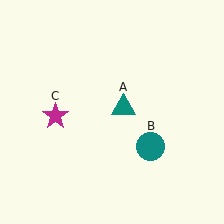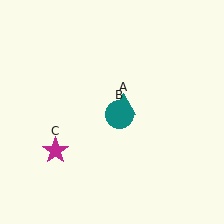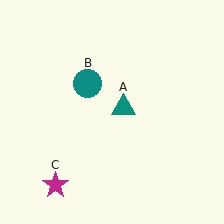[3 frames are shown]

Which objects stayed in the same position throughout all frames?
Teal triangle (object A) remained stationary.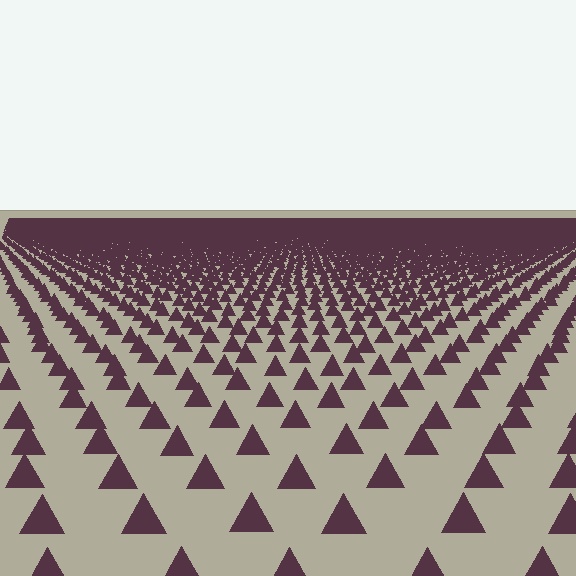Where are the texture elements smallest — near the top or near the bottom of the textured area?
Near the top.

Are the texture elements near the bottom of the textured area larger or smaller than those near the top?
Larger. Near the bottom, elements are closer to the viewer and appear at a bigger on-screen size.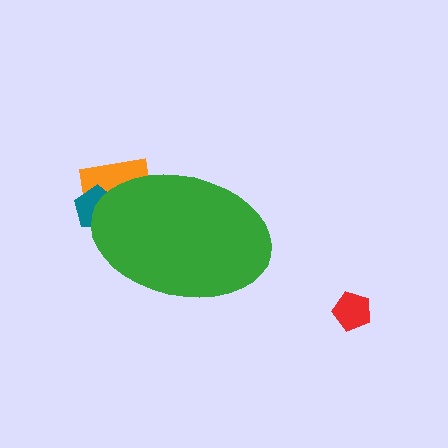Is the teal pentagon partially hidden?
Yes, the teal pentagon is partially hidden behind the green ellipse.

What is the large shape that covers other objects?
A green ellipse.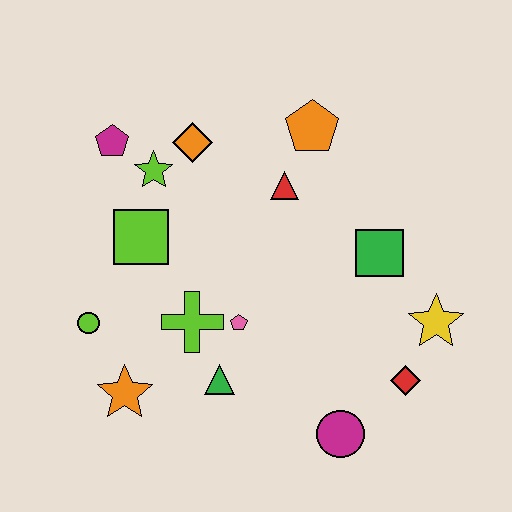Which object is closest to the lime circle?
The orange star is closest to the lime circle.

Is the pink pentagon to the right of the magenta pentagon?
Yes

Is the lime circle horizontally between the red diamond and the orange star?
No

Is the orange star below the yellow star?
Yes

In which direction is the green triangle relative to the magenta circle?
The green triangle is to the left of the magenta circle.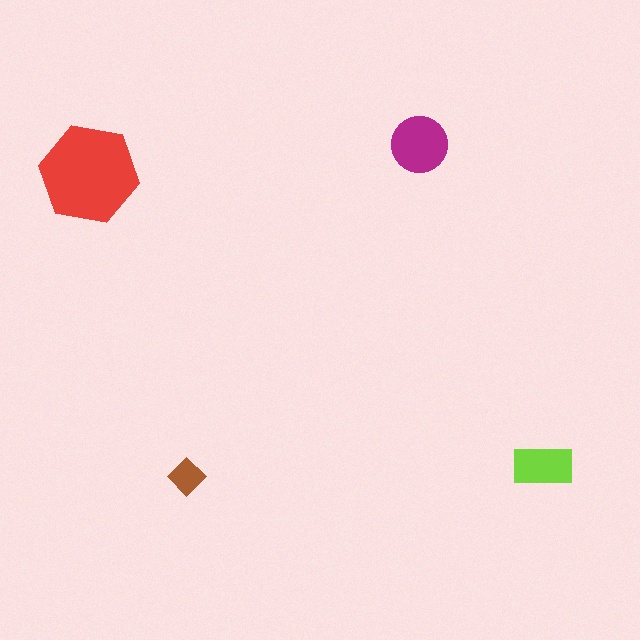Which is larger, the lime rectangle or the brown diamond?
The lime rectangle.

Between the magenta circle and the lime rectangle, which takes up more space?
The magenta circle.